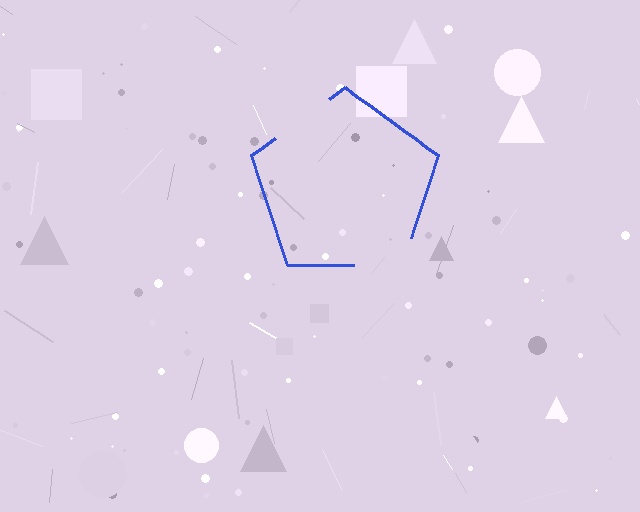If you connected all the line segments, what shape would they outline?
They would outline a pentagon.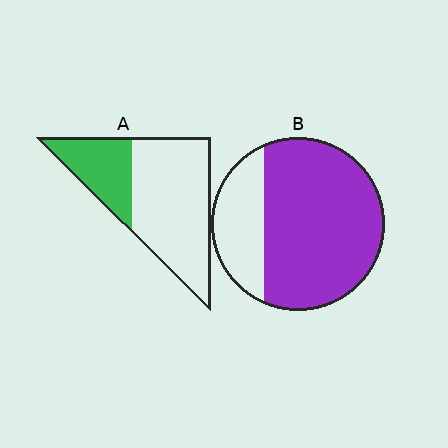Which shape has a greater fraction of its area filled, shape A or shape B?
Shape B.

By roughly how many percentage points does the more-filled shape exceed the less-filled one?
By roughly 45 percentage points (B over A).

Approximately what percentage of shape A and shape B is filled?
A is approximately 30% and B is approximately 75%.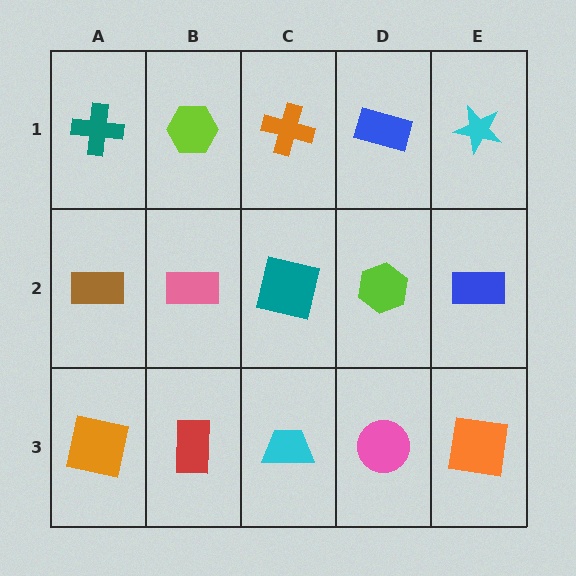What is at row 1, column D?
A blue rectangle.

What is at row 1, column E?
A cyan star.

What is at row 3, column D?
A pink circle.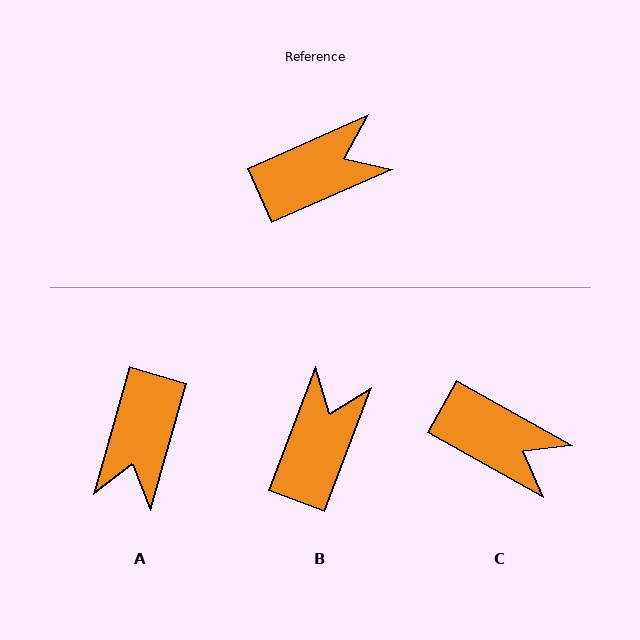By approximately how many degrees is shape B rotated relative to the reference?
Approximately 45 degrees counter-clockwise.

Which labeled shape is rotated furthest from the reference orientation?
A, about 130 degrees away.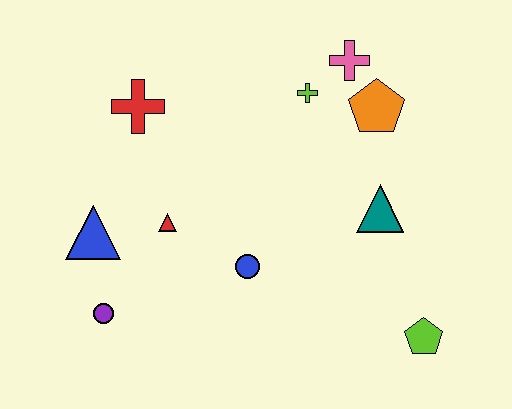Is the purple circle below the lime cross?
Yes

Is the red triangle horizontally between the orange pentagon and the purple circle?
Yes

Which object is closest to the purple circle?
The blue triangle is closest to the purple circle.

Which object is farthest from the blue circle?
The pink cross is farthest from the blue circle.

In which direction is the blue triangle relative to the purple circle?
The blue triangle is above the purple circle.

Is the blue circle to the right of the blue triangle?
Yes